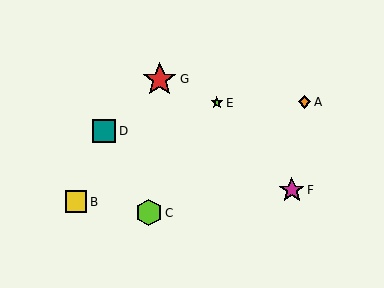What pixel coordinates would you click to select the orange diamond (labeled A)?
Click at (304, 102) to select the orange diamond A.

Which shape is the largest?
The red star (labeled G) is the largest.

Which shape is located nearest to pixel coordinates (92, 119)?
The teal square (labeled D) at (104, 131) is nearest to that location.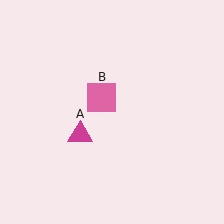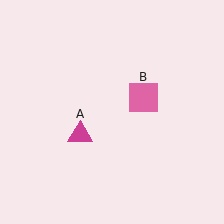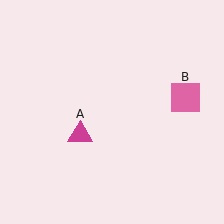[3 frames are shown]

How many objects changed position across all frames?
1 object changed position: pink square (object B).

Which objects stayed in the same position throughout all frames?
Magenta triangle (object A) remained stationary.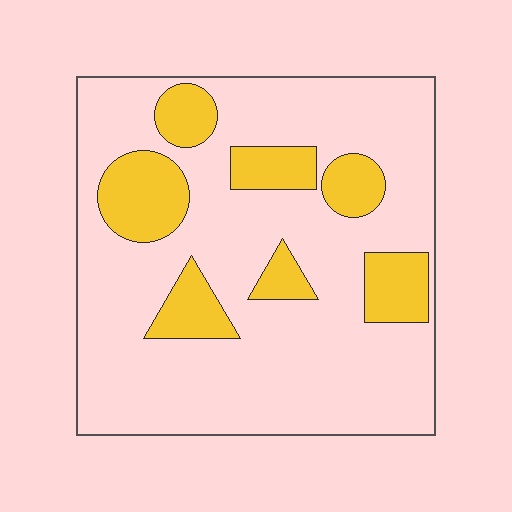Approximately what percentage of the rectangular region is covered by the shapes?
Approximately 20%.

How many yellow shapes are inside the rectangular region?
7.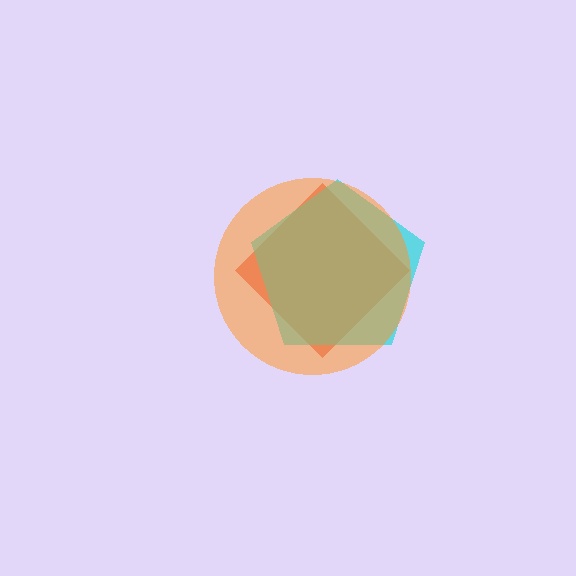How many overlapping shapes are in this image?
There are 3 overlapping shapes in the image.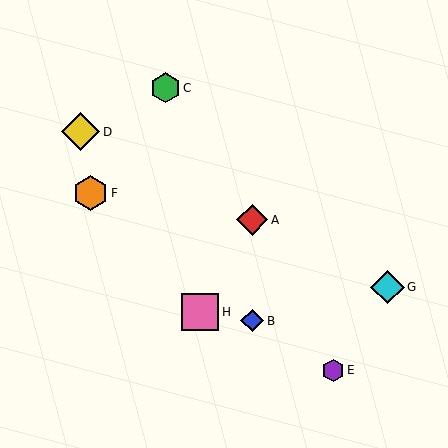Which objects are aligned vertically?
Objects A, B are aligned vertically.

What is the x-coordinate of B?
Object B is at x≈252.